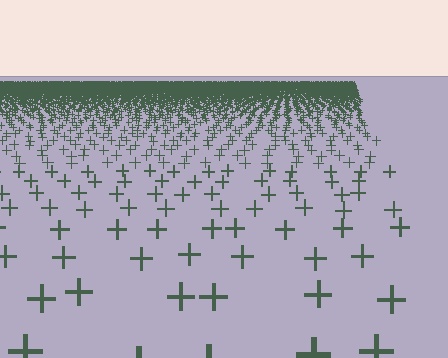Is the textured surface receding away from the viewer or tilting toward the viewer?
The surface is receding away from the viewer. Texture elements get smaller and denser toward the top.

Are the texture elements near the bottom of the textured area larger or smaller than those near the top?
Larger. Near the bottom, elements are closer to the viewer and appear at a bigger on-screen size.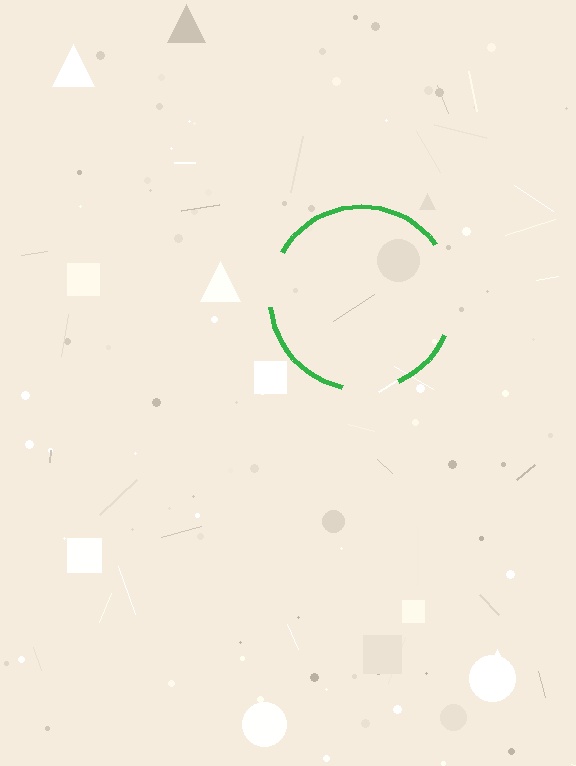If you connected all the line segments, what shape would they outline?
They would outline a circle.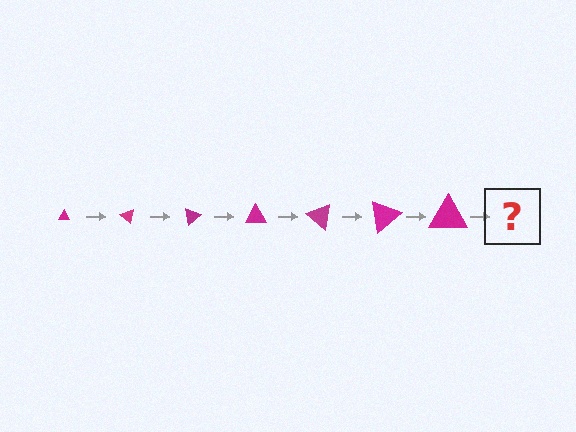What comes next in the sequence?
The next element should be a triangle, larger than the previous one and rotated 280 degrees from the start.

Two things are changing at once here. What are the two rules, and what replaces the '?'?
The two rules are that the triangle grows larger each step and it rotates 40 degrees each step. The '?' should be a triangle, larger than the previous one and rotated 280 degrees from the start.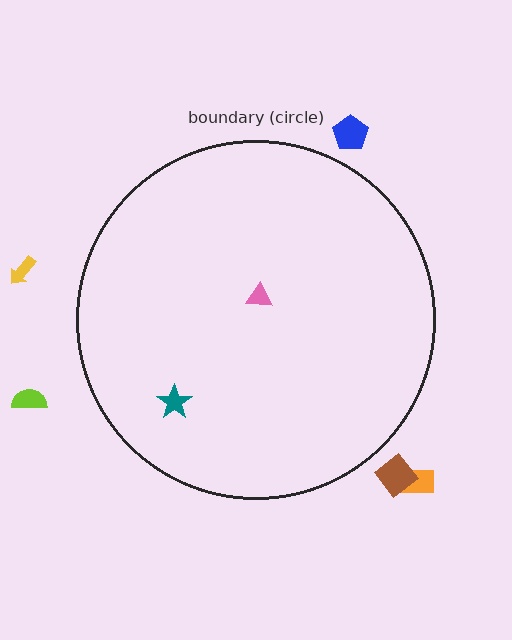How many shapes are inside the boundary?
2 inside, 5 outside.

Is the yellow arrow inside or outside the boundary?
Outside.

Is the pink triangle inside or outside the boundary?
Inside.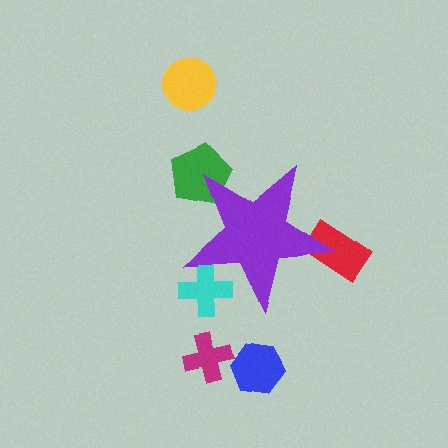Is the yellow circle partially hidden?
No, the yellow circle is fully visible.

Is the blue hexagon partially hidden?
No, the blue hexagon is fully visible.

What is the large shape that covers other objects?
A purple star.